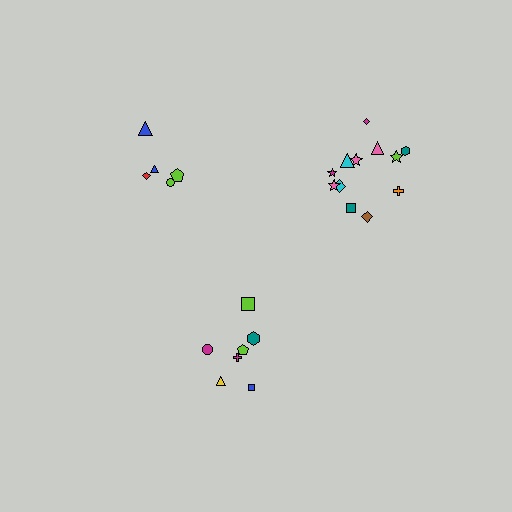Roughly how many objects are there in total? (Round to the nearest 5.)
Roughly 25 objects in total.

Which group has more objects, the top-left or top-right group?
The top-right group.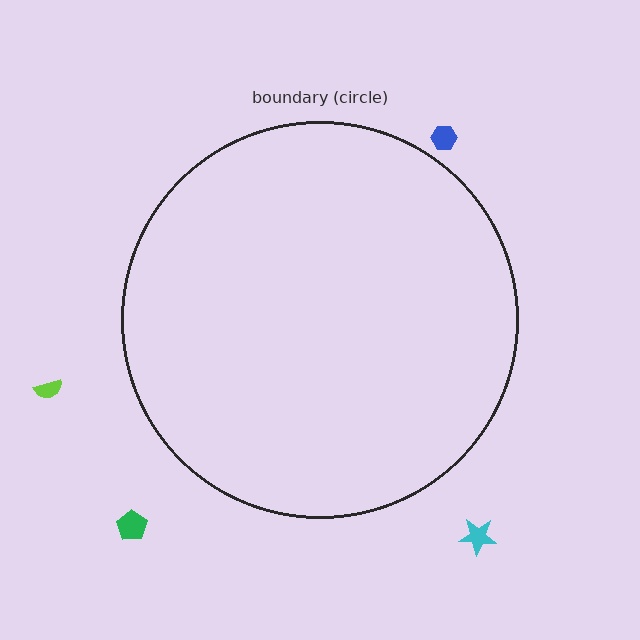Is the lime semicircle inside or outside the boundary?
Outside.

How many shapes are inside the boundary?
0 inside, 4 outside.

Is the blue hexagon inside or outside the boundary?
Outside.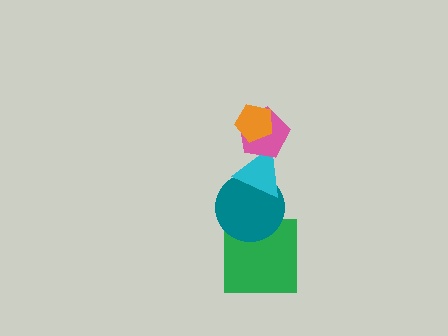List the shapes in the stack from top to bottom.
From top to bottom: the orange pentagon, the pink pentagon, the cyan triangle, the teal circle, the green square.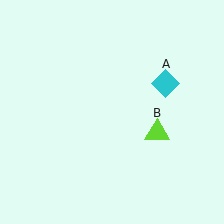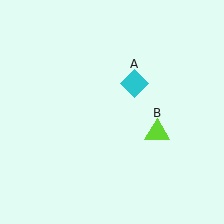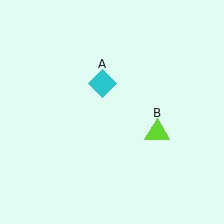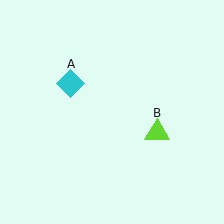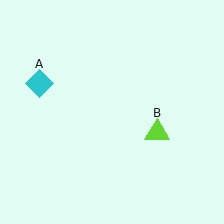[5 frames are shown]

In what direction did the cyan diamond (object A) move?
The cyan diamond (object A) moved left.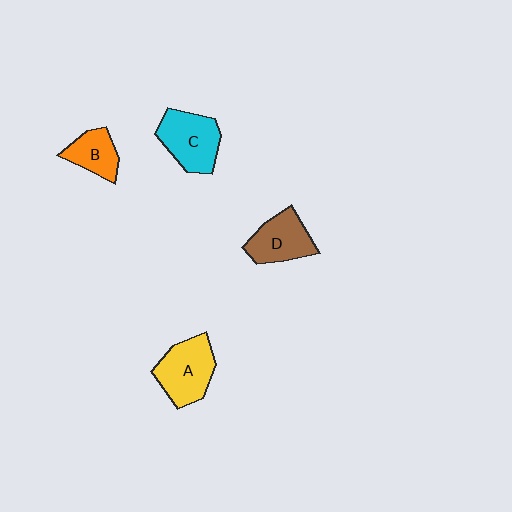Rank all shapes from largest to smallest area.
From largest to smallest: A (yellow), C (cyan), D (brown), B (orange).